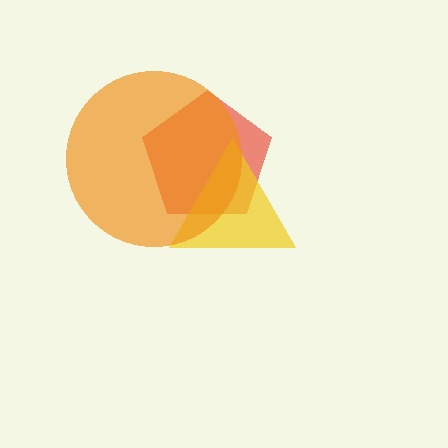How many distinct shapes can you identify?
There are 3 distinct shapes: a red pentagon, a yellow triangle, an orange circle.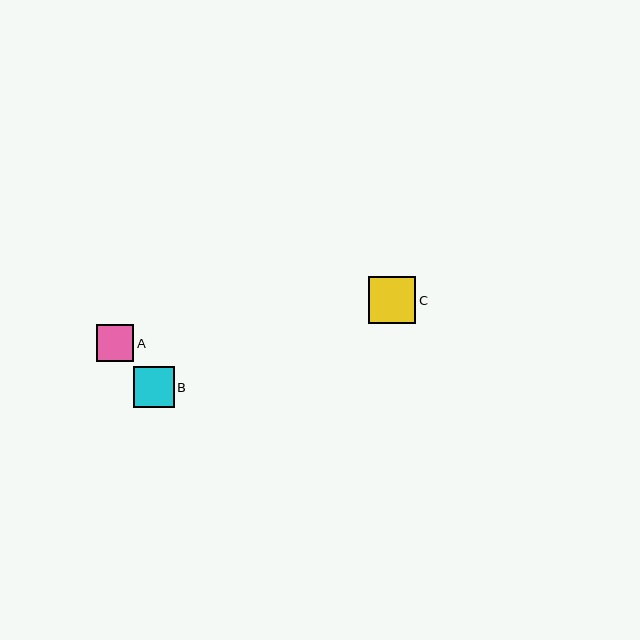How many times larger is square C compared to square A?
Square C is approximately 1.3 times the size of square A.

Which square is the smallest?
Square A is the smallest with a size of approximately 37 pixels.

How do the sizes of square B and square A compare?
Square B and square A are approximately the same size.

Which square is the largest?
Square C is the largest with a size of approximately 47 pixels.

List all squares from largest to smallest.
From largest to smallest: C, B, A.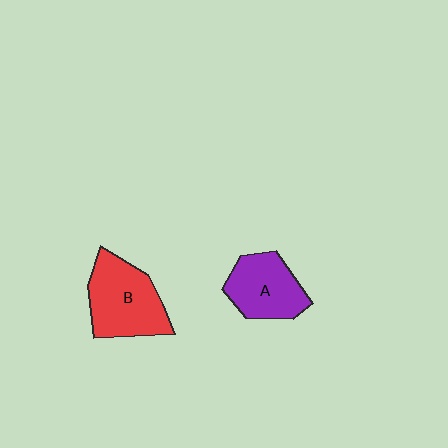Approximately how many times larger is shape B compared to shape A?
Approximately 1.2 times.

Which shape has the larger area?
Shape B (red).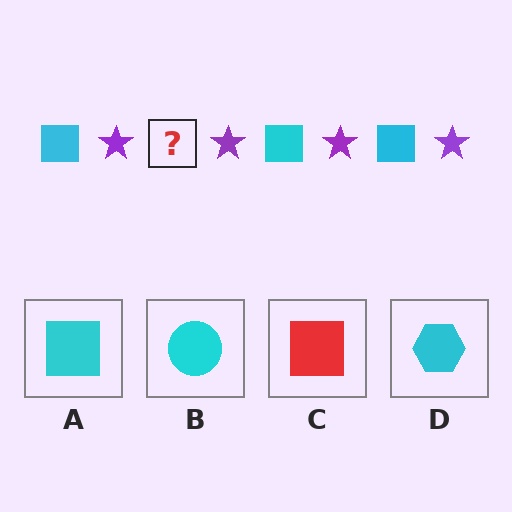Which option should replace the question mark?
Option A.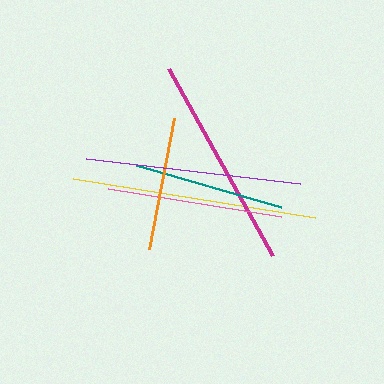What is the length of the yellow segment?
The yellow segment is approximately 245 pixels long.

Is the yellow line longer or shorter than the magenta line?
The yellow line is longer than the magenta line.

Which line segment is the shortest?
The orange line is the shortest at approximately 133 pixels.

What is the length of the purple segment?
The purple segment is approximately 215 pixels long.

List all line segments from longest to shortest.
From longest to shortest: yellow, purple, magenta, pink, teal, orange.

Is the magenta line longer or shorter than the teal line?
The magenta line is longer than the teal line.